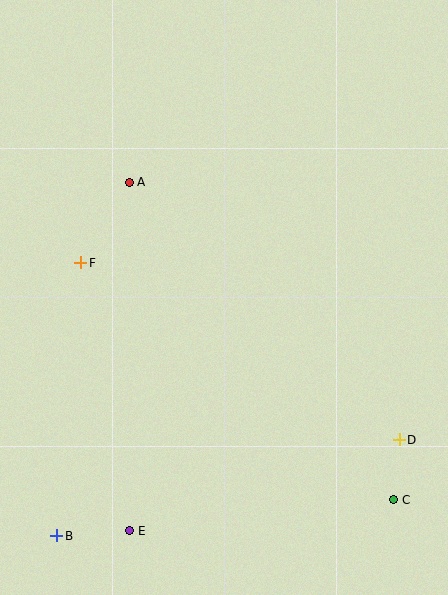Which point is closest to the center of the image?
Point F at (81, 263) is closest to the center.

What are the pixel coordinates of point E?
Point E is at (130, 531).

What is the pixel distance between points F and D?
The distance between F and D is 364 pixels.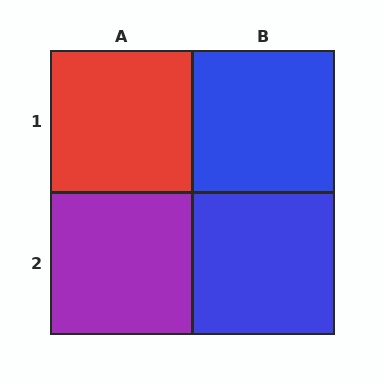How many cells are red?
1 cell is red.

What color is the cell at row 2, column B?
Blue.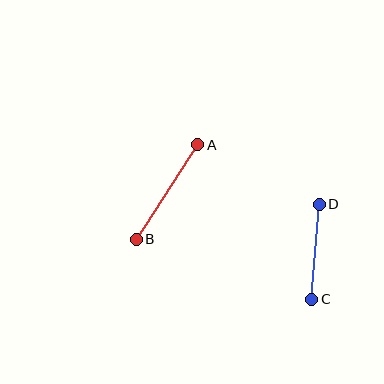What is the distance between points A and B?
The distance is approximately 113 pixels.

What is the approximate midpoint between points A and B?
The midpoint is at approximately (167, 192) pixels.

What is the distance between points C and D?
The distance is approximately 95 pixels.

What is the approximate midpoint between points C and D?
The midpoint is at approximately (315, 252) pixels.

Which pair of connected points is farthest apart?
Points A and B are farthest apart.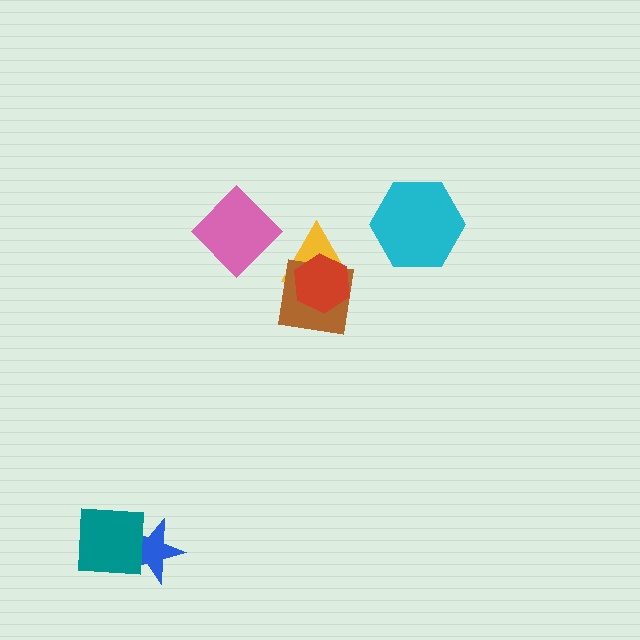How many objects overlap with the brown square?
2 objects overlap with the brown square.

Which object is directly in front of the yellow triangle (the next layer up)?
The brown square is directly in front of the yellow triangle.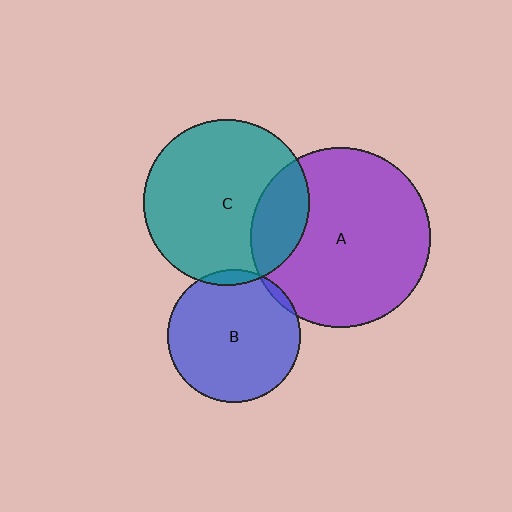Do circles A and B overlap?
Yes.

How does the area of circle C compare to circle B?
Approximately 1.6 times.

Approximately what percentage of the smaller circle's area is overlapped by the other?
Approximately 5%.